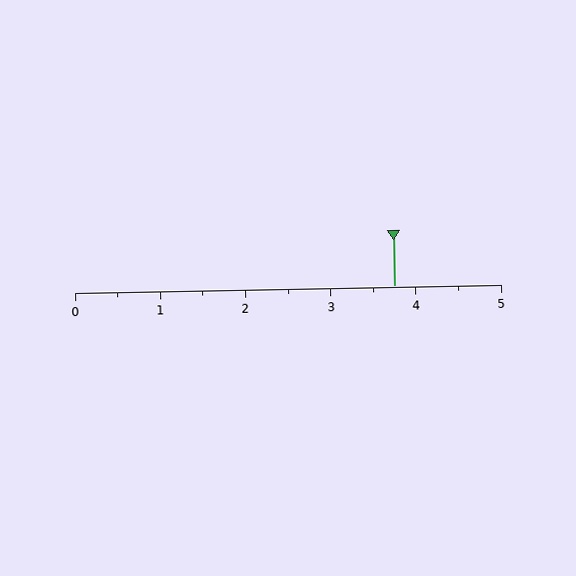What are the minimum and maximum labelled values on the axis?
The axis runs from 0 to 5.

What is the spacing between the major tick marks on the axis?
The major ticks are spaced 1 apart.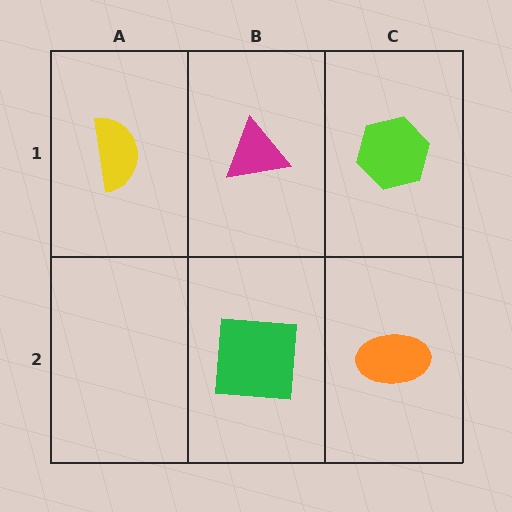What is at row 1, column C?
A lime hexagon.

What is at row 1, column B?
A magenta triangle.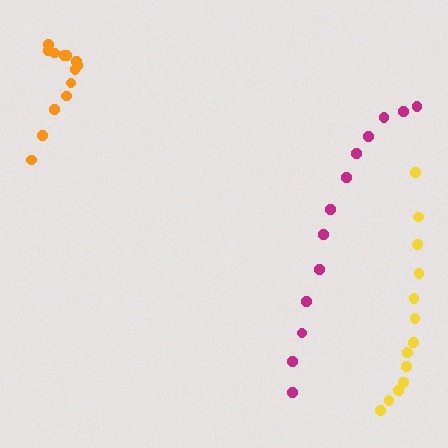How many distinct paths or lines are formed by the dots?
There are 3 distinct paths.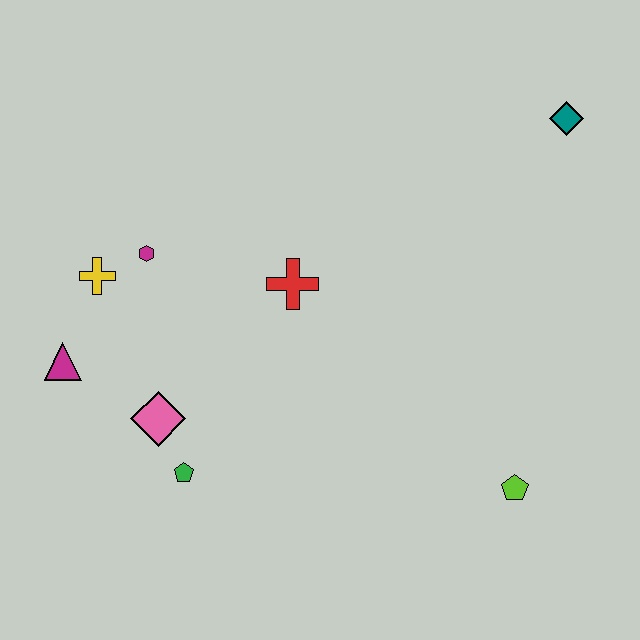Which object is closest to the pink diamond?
The green pentagon is closest to the pink diamond.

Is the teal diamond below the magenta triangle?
No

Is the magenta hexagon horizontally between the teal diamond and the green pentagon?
No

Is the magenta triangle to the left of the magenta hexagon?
Yes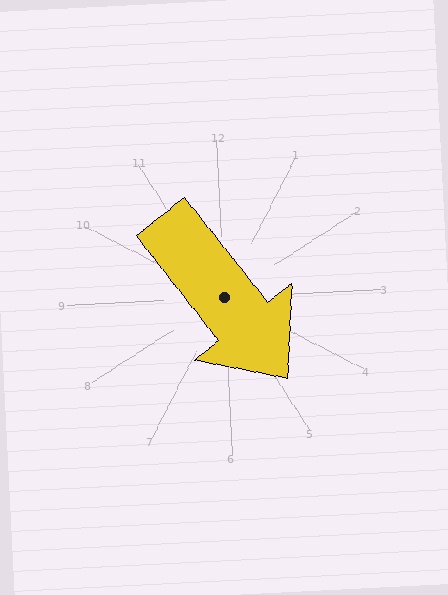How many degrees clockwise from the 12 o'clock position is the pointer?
Approximately 145 degrees.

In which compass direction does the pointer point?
Southeast.